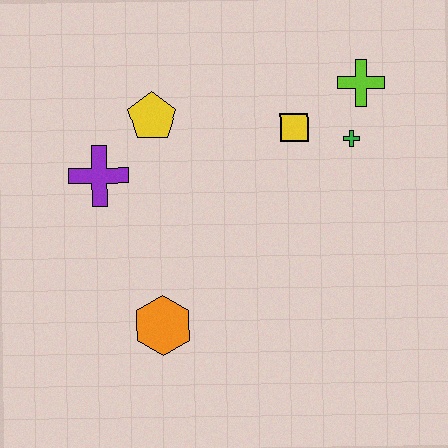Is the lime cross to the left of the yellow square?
No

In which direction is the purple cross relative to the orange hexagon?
The purple cross is above the orange hexagon.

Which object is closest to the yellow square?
The green cross is closest to the yellow square.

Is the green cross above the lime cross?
No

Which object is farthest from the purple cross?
The lime cross is farthest from the purple cross.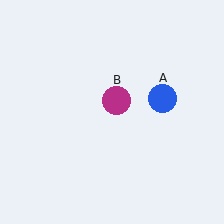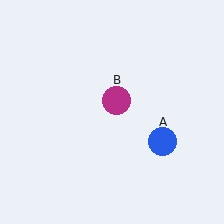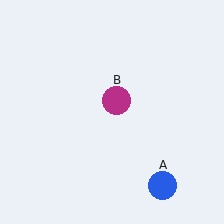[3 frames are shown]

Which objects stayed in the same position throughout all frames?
Magenta circle (object B) remained stationary.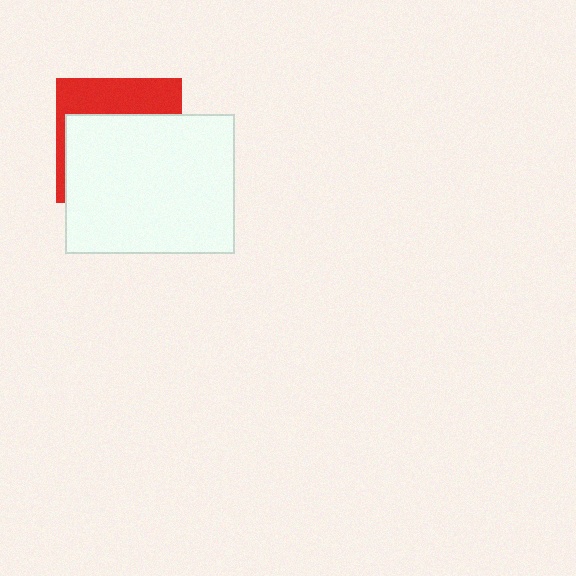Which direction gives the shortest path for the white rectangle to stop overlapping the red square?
Moving down gives the shortest separation.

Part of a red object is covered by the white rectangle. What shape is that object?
It is a square.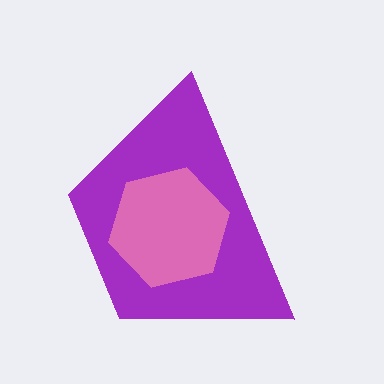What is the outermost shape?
The purple trapezoid.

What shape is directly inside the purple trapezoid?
The pink hexagon.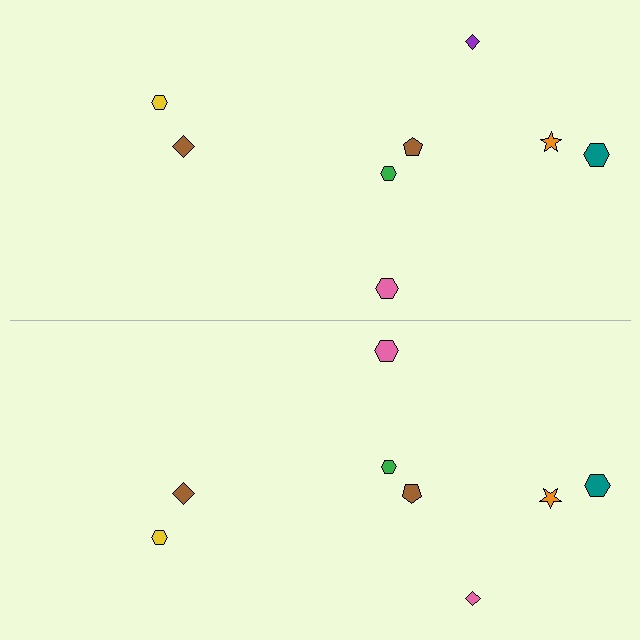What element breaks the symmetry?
The pink diamond on the bottom side breaks the symmetry — its mirror counterpart is purple.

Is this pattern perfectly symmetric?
No, the pattern is not perfectly symmetric. The pink diamond on the bottom side breaks the symmetry — its mirror counterpart is purple.